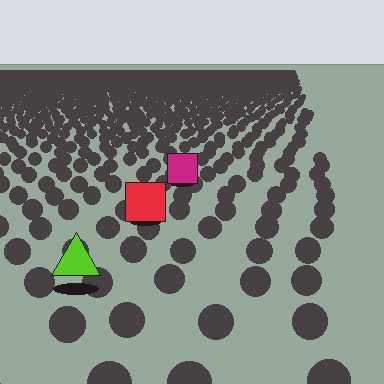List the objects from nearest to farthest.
From nearest to farthest: the lime triangle, the red square, the magenta square.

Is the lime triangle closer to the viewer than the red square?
Yes. The lime triangle is closer — you can tell from the texture gradient: the ground texture is coarser near it.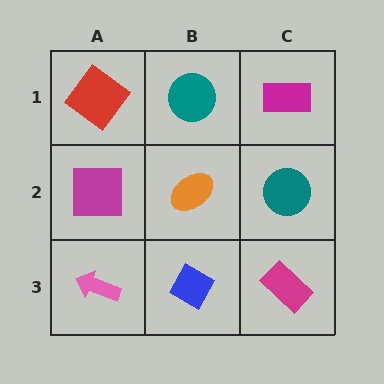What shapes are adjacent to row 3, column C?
A teal circle (row 2, column C), a blue diamond (row 3, column B).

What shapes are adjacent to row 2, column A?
A red diamond (row 1, column A), a pink arrow (row 3, column A), an orange ellipse (row 2, column B).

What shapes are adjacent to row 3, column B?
An orange ellipse (row 2, column B), a pink arrow (row 3, column A), a magenta rectangle (row 3, column C).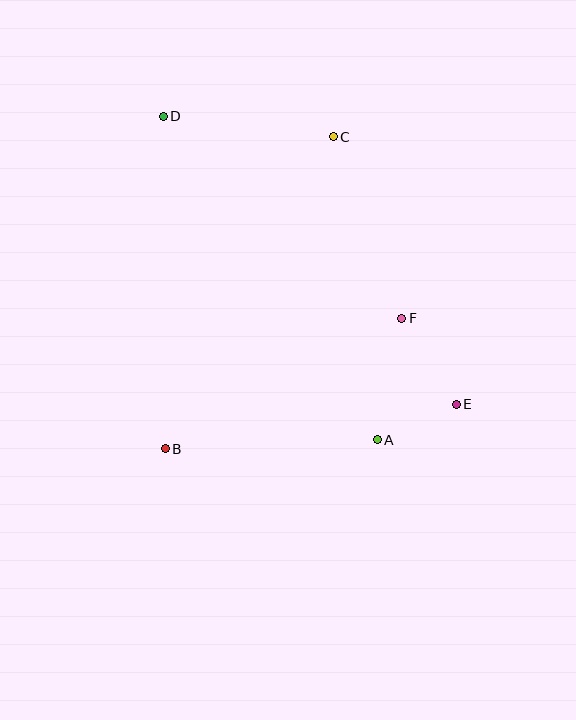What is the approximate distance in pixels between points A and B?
The distance between A and B is approximately 212 pixels.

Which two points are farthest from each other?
Points D and E are farthest from each other.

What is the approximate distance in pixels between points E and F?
The distance between E and F is approximately 102 pixels.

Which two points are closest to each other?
Points A and E are closest to each other.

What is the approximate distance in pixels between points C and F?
The distance between C and F is approximately 194 pixels.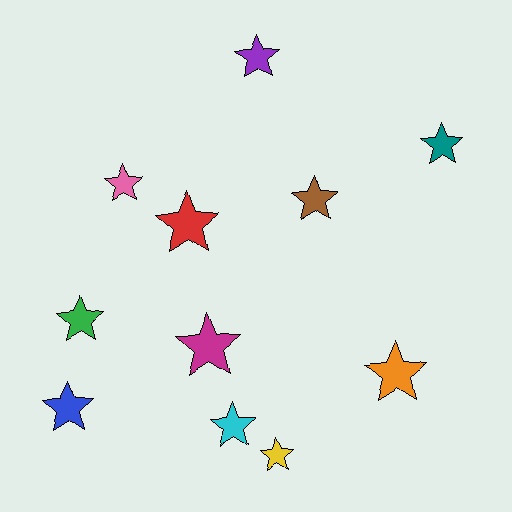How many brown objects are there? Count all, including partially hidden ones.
There is 1 brown object.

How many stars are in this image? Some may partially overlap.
There are 11 stars.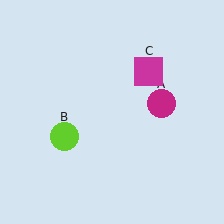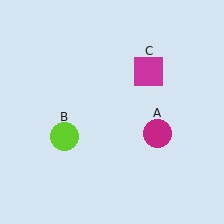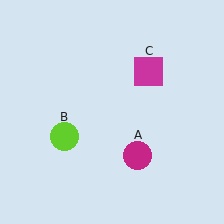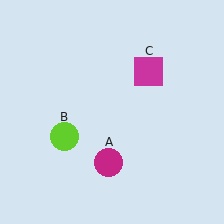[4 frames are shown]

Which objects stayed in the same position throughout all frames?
Lime circle (object B) and magenta square (object C) remained stationary.